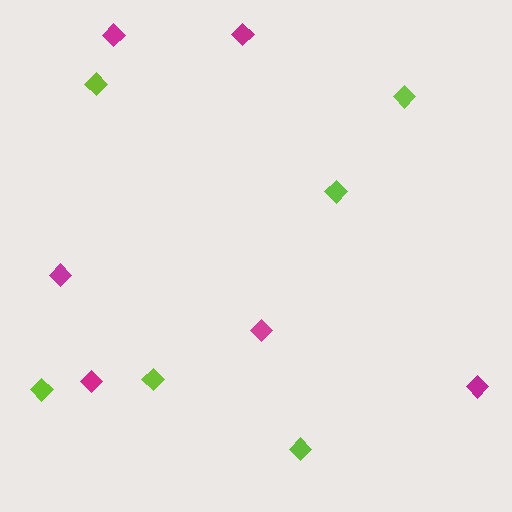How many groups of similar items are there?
There are 2 groups: one group of lime diamonds (6) and one group of magenta diamonds (6).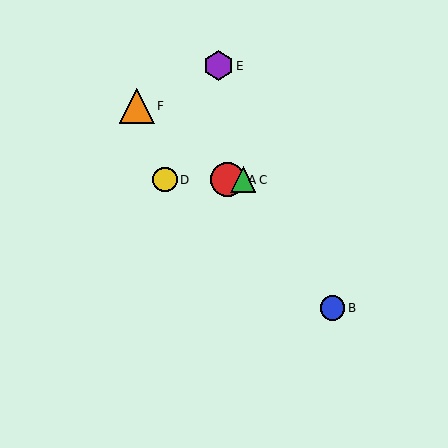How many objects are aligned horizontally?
3 objects (A, C, D) are aligned horizontally.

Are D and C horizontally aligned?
Yes, both are at y≈180.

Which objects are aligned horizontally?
Objects A, C, D are aligned horizontally.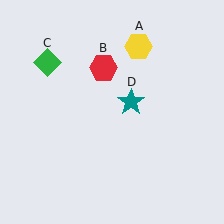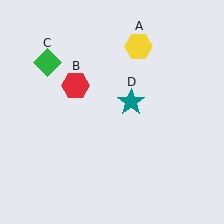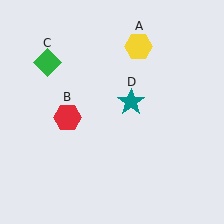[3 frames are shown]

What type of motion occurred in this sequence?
The red hexagon (object B) rotated counterclockwise around the center of the scene.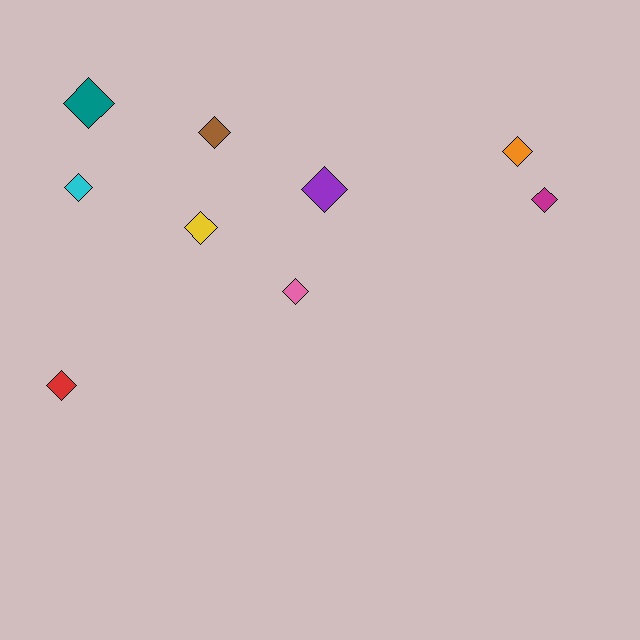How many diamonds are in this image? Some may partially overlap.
There are 9 diamonds.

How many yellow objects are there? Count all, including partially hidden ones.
There is 1 yellow object.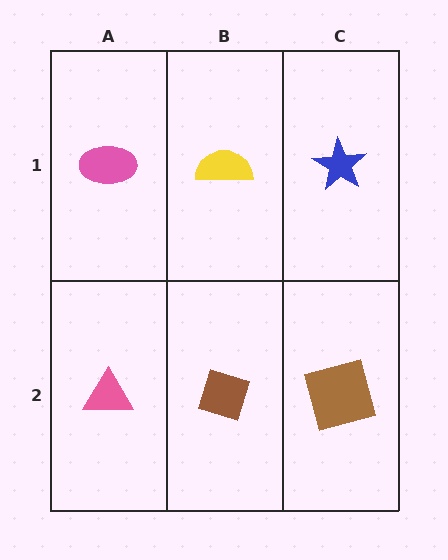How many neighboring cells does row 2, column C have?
2.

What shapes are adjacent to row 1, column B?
A brown diamond (row 2, column B), a pink ellipse (row 1, column A), a blue star (row 1, column C).